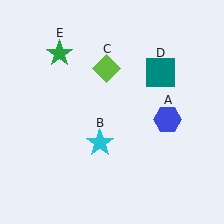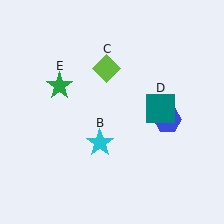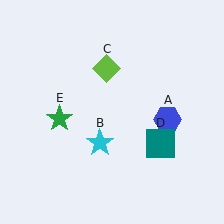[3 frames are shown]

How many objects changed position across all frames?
2 objects changed position: teal square (object D), green star (object E).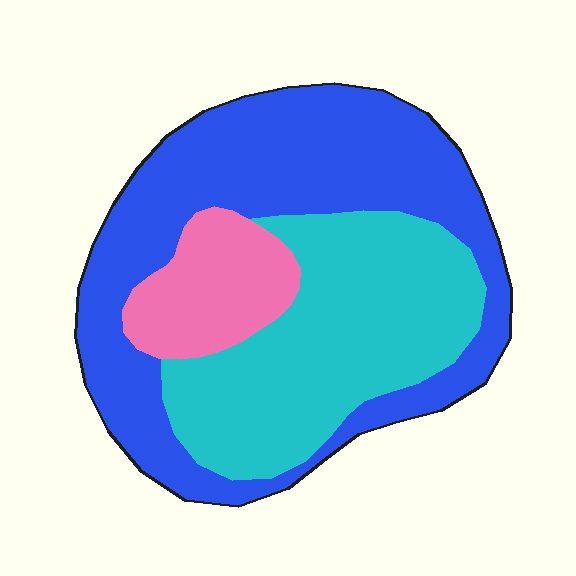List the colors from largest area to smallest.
From largest to smallest: blue, cyan, pink.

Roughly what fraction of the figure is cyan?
Cyan covers roughly 35% of the figure.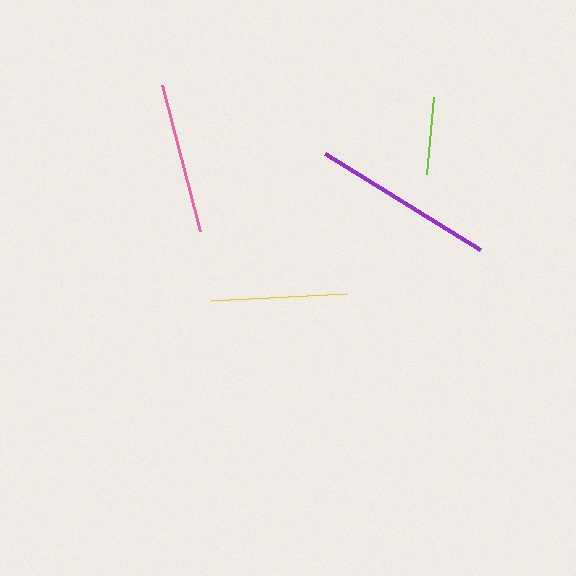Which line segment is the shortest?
The lime line is the shortest at approximately 77 pixels.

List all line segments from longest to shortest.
From longest to shortest: purple, pink, yellow, lime.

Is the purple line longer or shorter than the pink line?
The purple line is longer than the pink line.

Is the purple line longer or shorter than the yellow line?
The purple line is longer than the yellow line.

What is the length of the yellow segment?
The yellow segment is approximately 135 pixels long.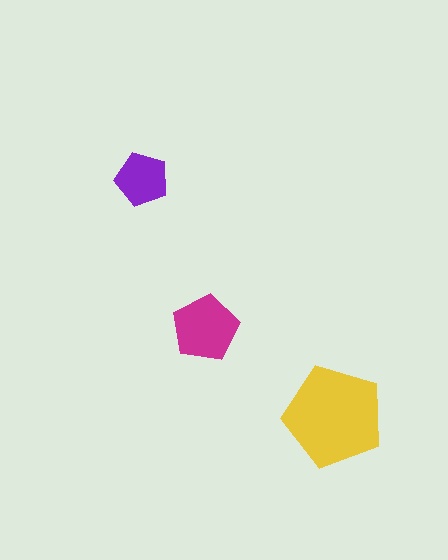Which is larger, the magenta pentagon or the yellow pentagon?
The yellow one.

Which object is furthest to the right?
The yellow pentagon is rightmost.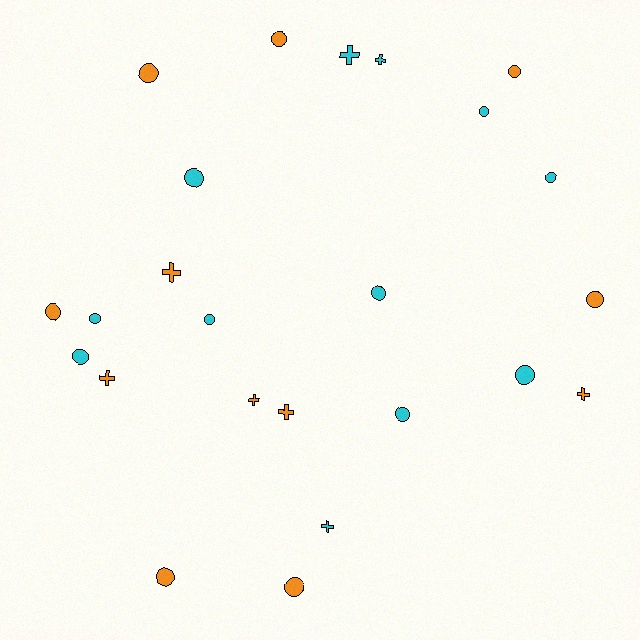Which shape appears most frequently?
Circle, with 16 objects.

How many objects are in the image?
There are 24 objects.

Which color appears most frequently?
Orange, with 12 objects.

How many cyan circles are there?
There are 9 cyan circles.